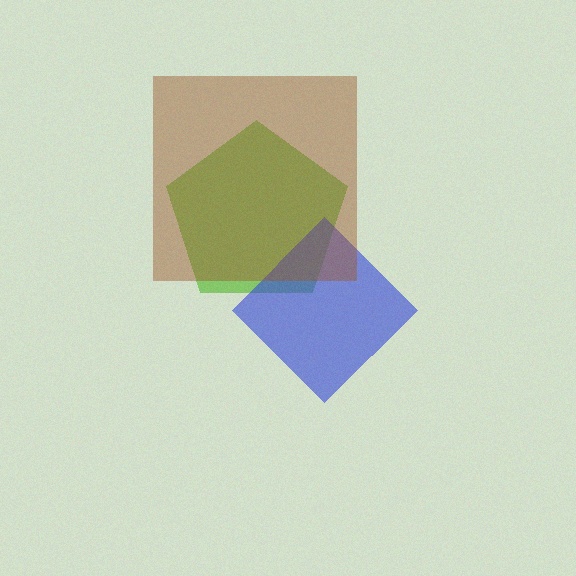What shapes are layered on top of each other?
The layered shapes are: a lime pentagon, a blue diamond, a brown square.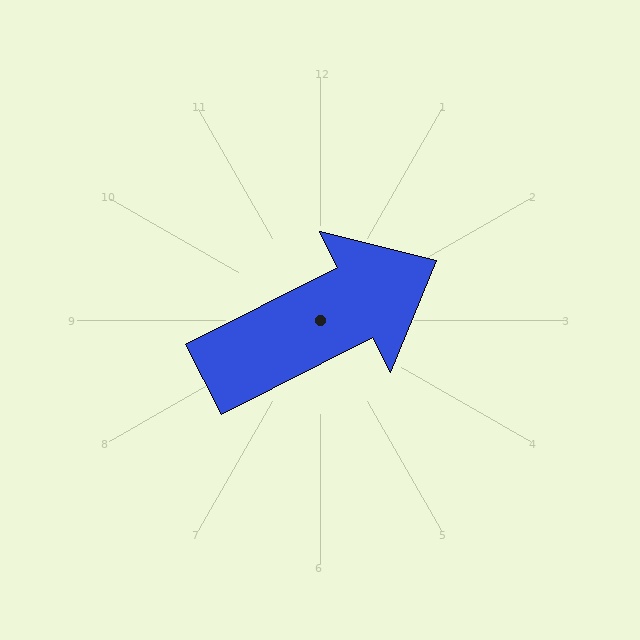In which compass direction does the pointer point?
Northeast.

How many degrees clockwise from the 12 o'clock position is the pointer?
Approximately 63 degrees.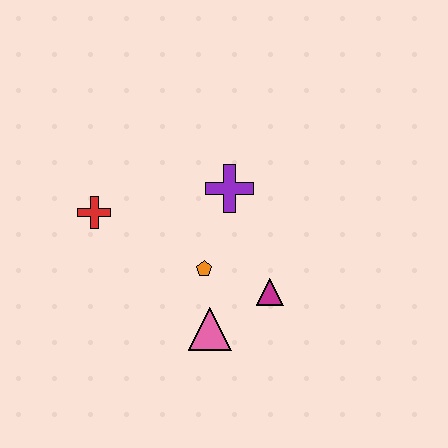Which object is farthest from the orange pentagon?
The red cross is farthest from the orange pentagon.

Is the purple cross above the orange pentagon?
Yes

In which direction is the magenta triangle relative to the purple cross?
The magenta triangle is below the purple cross.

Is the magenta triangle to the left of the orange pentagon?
No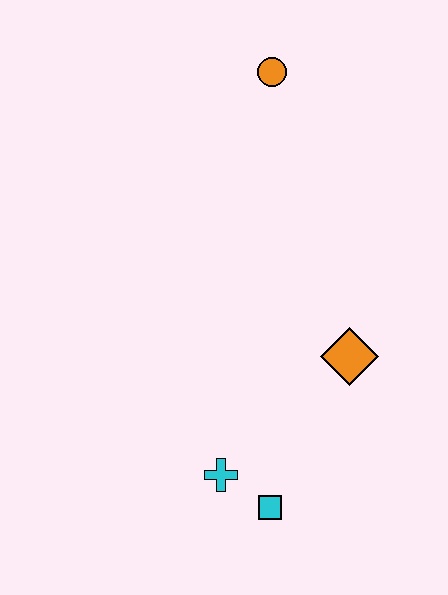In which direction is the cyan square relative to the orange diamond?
The cyan square is below the orange diamond.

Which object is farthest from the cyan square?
The orange circle is farthest from the cyan square.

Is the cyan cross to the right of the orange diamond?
No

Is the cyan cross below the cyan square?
No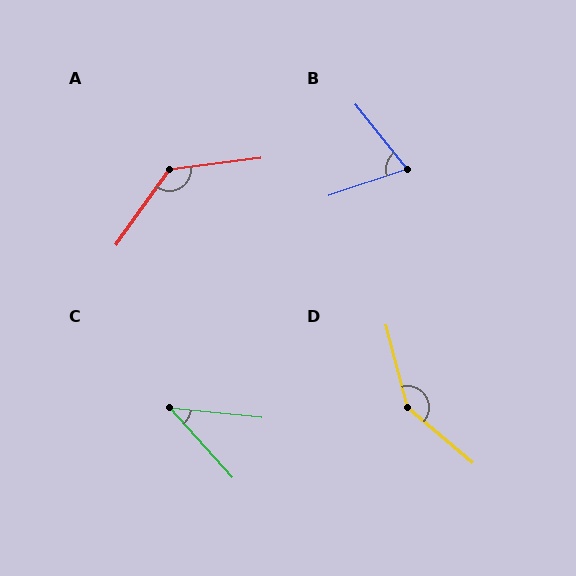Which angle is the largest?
D, at approximately 145 degrees.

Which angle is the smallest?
C, at approximately 42 degrees.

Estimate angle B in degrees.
Approximately 70 degrees.